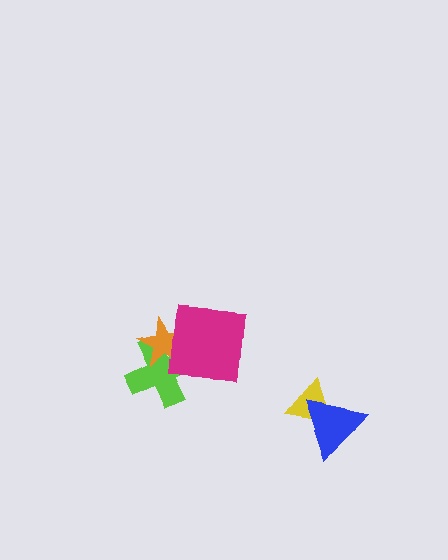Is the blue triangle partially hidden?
No, no other shape covers it.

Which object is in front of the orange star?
The magenta square is in front of the orange star.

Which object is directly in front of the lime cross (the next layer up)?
The orange star is directly in front of the lime cross.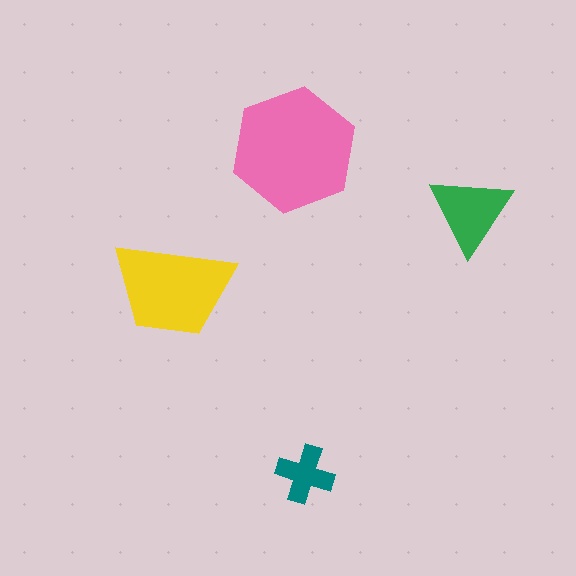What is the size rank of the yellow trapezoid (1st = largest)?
2nd.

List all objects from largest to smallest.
The pink hexagon, the yellow trapezoid, the green triangle, the teal cross.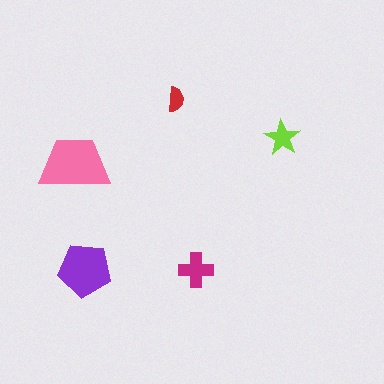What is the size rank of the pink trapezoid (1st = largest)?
1st.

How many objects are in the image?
There are 5 objects in the image.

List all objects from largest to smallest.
The pink trapezoid, the purple pentagon, the magenta cross, the lime star, the red semicircle.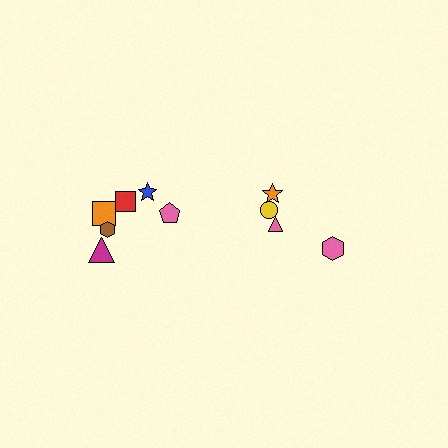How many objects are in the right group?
There are 4 objects.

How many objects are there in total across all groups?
There are 10 objects.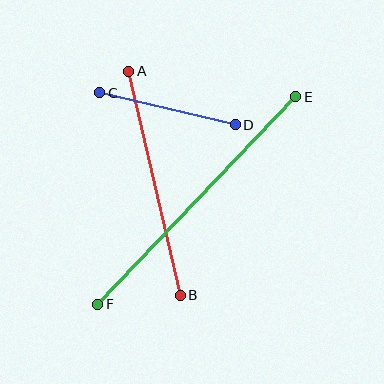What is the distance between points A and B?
The distance is approximately 230 pixels.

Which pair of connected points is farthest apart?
Points E and F are farthest apart.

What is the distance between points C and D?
The distance is approximately 139 pixels.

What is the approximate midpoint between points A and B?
The midpoint is at approximately (154, 183) pixels.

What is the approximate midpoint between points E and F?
The midpoint is at approximately (197, 200) pixels.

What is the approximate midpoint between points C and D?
The midpoint is at approximately (167, 109) pixels.